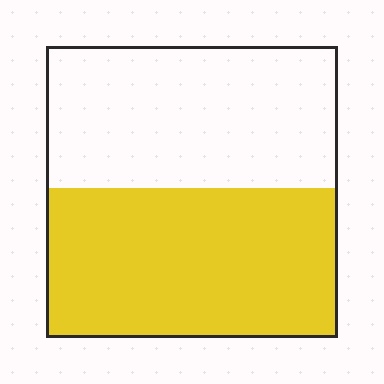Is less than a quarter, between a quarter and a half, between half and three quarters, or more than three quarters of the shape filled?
Between half and three quarters.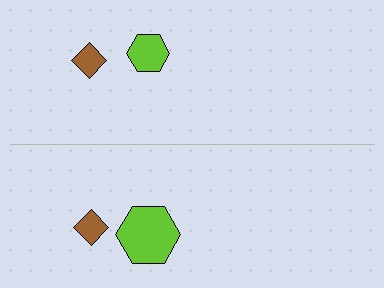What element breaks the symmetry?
The lime hexagon on the bottom side has a different size than its mirror counterpart.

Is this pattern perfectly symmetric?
No, the pattern is not perfectly symmetric. The lime hexagon on the bottom side has a different size than its mirror counterpart.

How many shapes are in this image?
There are 4 shapes in this image.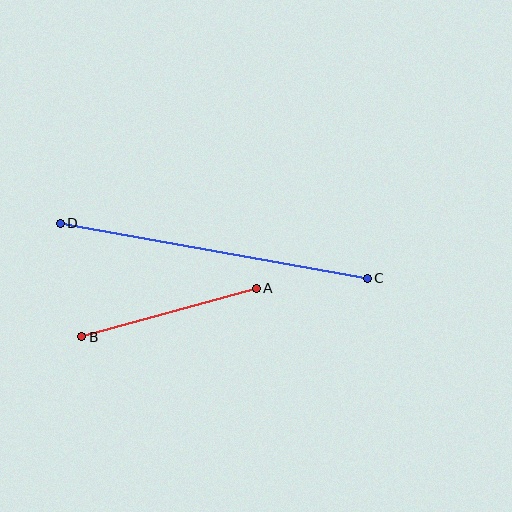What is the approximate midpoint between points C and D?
The midpoint is at approximately (214, 251) pixels.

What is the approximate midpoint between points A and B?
The midpoint is at approximately (169, 312) pixels.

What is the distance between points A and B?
The distance is approximately 182 pixels.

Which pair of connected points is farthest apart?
Points C and D are farthest apart.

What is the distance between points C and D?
The distance is approximately 312 pixels.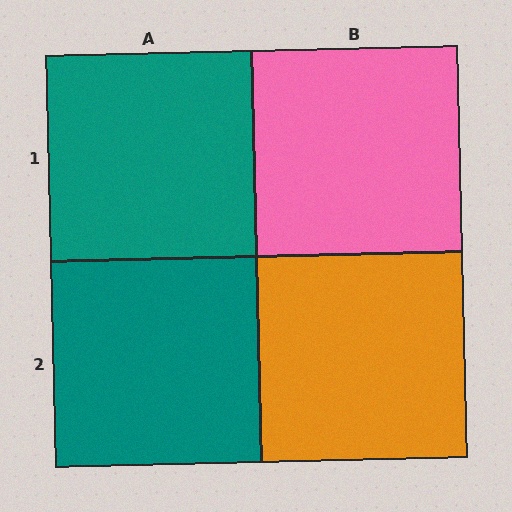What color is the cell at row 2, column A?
Teal.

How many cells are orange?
1 cell is orange.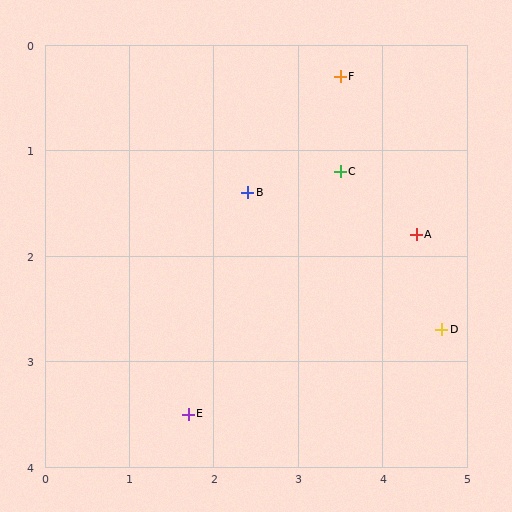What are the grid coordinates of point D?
Point D is at approximately (4.7, 2.7).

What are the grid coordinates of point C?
Point C is at approximately (3.5, 1.2).